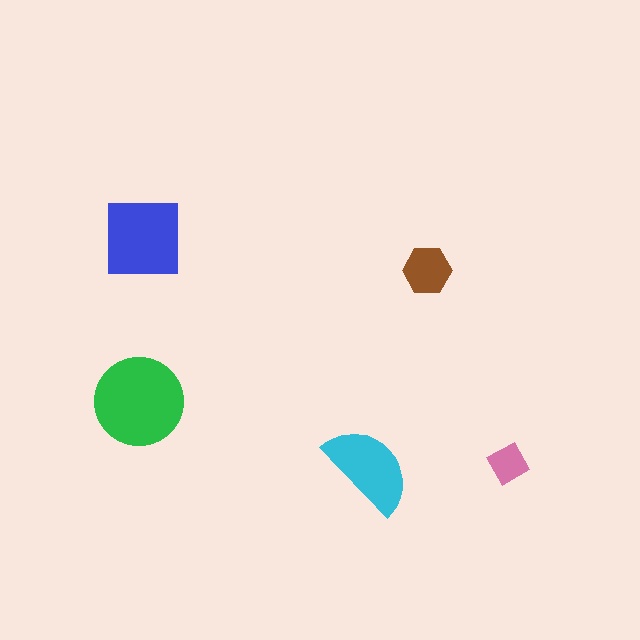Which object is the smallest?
The pink diamond.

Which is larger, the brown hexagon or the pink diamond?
The brown hexagon.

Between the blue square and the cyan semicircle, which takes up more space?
The blue square.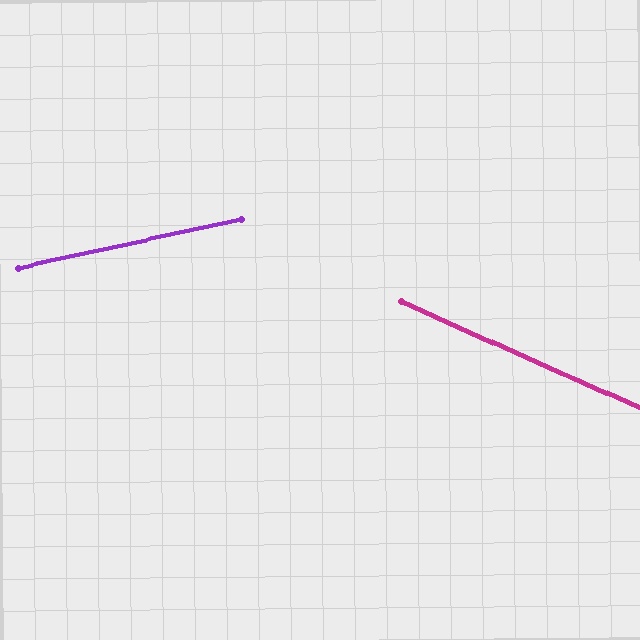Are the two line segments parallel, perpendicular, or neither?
Neither parallel nor perpendicular — they differ by about 36°.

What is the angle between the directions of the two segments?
Approximately 36 degrees.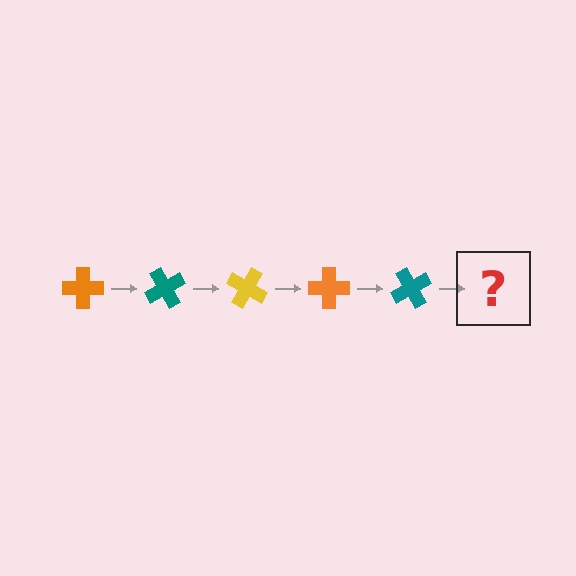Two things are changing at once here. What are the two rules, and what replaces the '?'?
The two rules are that it rotates 60 degrees each step and the color cycles through orange, teal, and yellow. The '?' should be a yellow cross, rotated 300 degrees from the start.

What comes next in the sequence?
The next element should be a yellow cross, rotated 300 degrees from the start.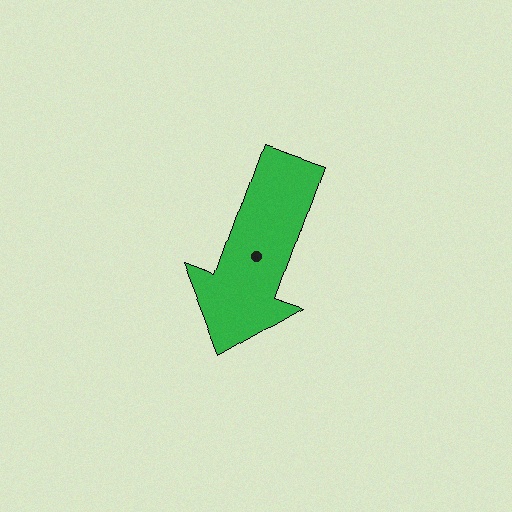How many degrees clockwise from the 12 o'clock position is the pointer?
Approximately 200 degrees.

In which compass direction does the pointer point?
South.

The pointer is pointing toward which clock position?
Roughly 7 o'clock.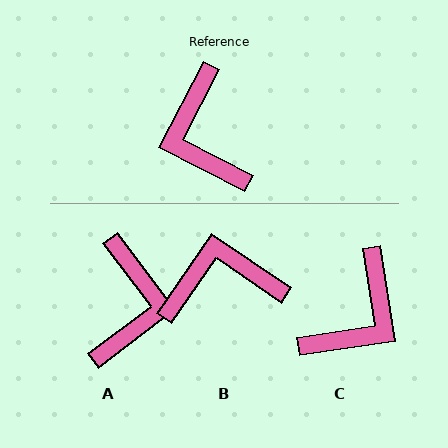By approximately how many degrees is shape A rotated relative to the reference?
Approximately 154 degrees counter-clockwise.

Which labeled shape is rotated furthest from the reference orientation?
A, about 154 degrees away.